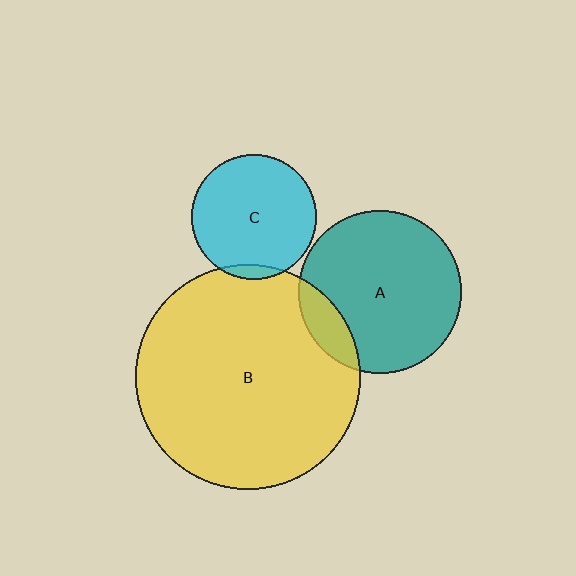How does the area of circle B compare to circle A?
Approximately 1.9 times.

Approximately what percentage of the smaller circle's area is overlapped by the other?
Approximately 5%.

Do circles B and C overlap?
Yes.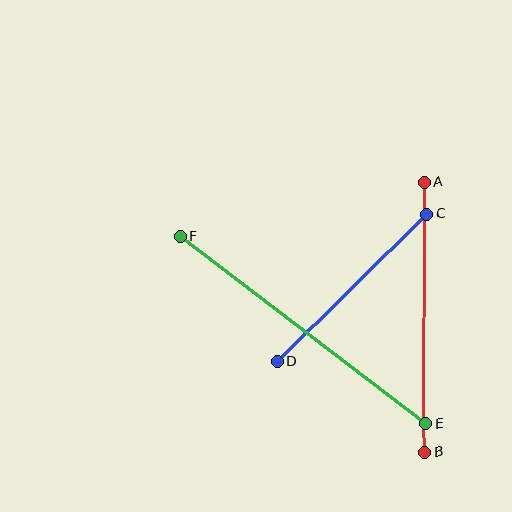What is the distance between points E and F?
The distance is approximately 309 pixels.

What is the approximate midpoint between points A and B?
The midpoint is at approximately (424, 317) pixels.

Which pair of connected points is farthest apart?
Points E and F are farthest apart.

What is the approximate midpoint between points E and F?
The midpoint is at approximately (303, 330) pixels.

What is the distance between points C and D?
The distance is approximately 209 pixels.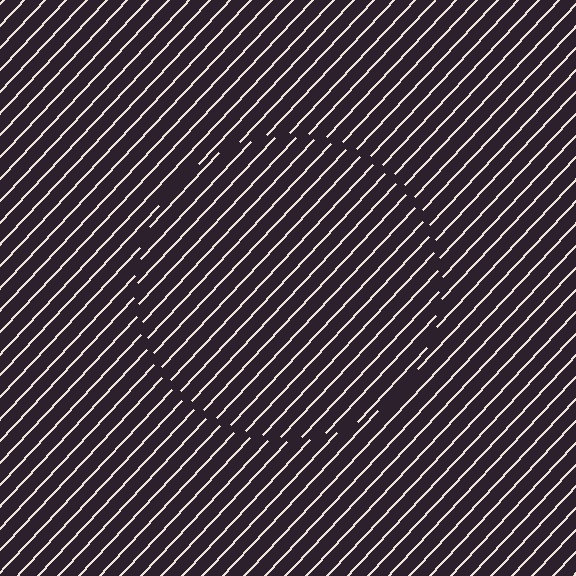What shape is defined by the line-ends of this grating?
An illusory circle. The interior of the shape contains the same grating, shifted by half a period — the contour is defined by the phase discontinuity where line-ends from the inner and outer gratings abut.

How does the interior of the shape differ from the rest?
The interior of the shape contains the same grating, shifted by half a period — the contour is defined by the phase discontinuity where line-ends from the inner and outer gratings abut.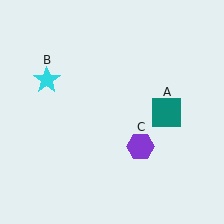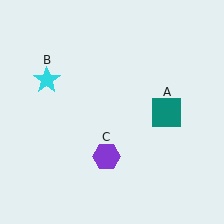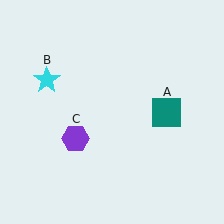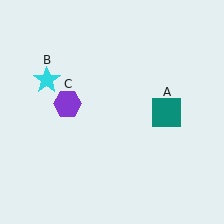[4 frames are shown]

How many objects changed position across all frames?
1 object changed position: purple hexagon (object C).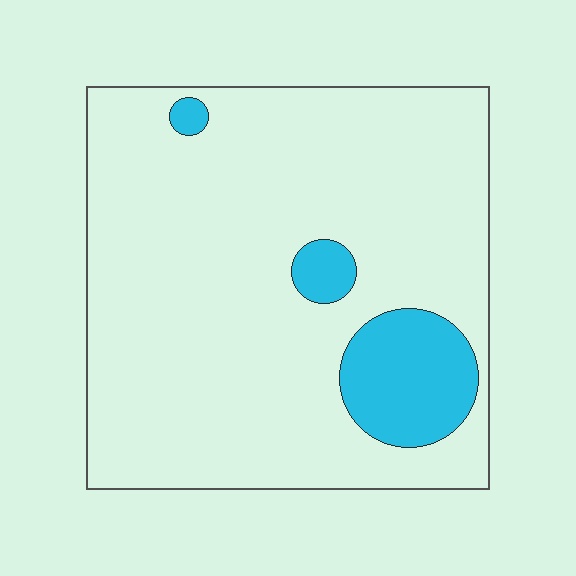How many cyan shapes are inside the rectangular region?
3.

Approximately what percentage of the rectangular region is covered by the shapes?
Approximately 10%.